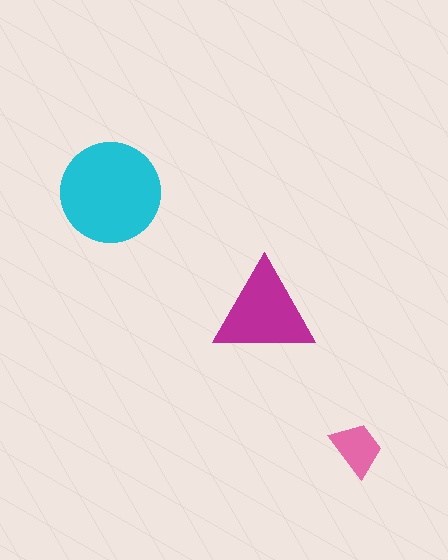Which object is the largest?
The cyan circle.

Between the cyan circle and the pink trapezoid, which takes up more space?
The cyan circle.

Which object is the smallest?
The pink trapezoid.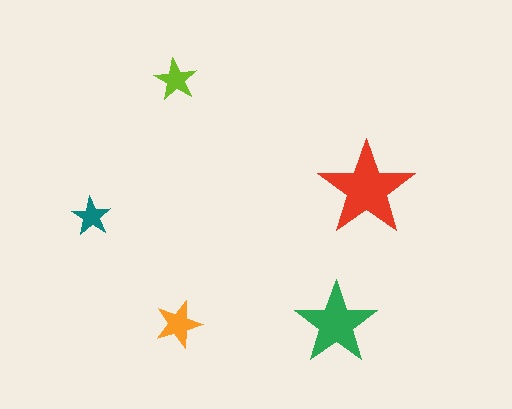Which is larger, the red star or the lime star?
The red one.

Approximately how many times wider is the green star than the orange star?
About 1.5 times wider.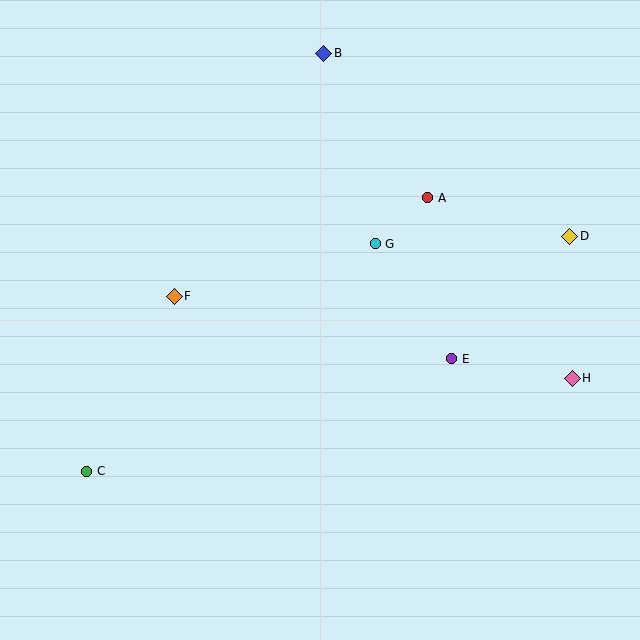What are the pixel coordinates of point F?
Point F is at (174, 296).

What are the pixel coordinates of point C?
Point C is at (87, 471).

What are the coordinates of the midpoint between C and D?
The midpoint between C and D is at (328, 354).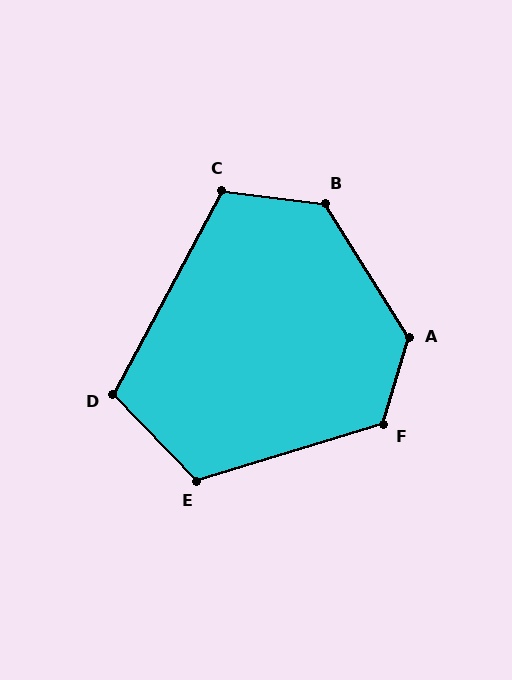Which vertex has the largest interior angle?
A, at approximately 132 degrees.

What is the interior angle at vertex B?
Approximately 129 degrees (obtuse).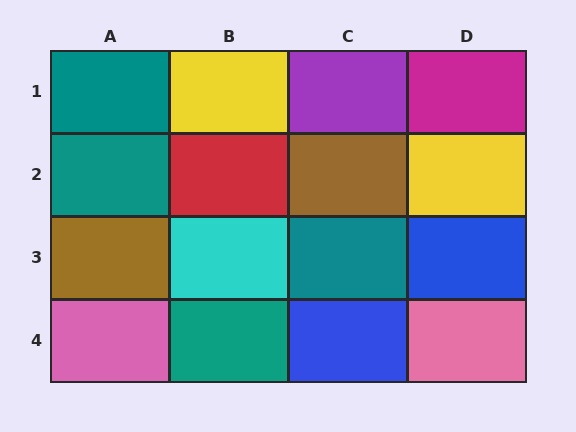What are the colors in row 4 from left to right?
Pink, teal, blue, pink.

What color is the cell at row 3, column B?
Cyan.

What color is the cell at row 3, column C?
Teal.